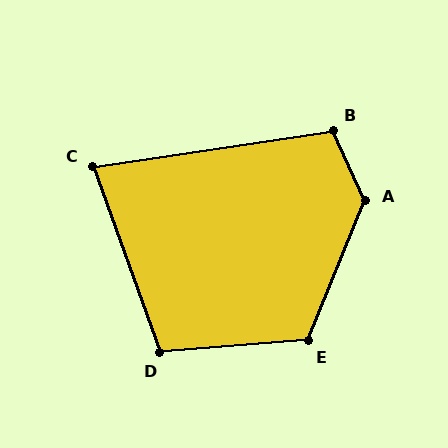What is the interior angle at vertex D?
Approximately 105 degrees (obtuse).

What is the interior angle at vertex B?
Approximately 107 degrees (obtuse).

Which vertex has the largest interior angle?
A, at approximately 133 degrees.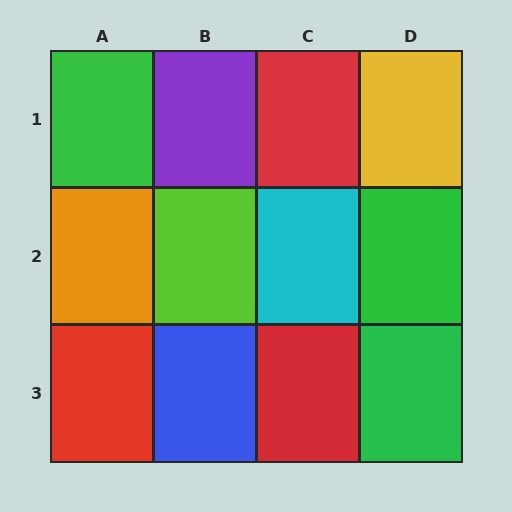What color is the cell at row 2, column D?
Green.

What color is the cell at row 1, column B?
Purple.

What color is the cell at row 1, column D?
Yellow.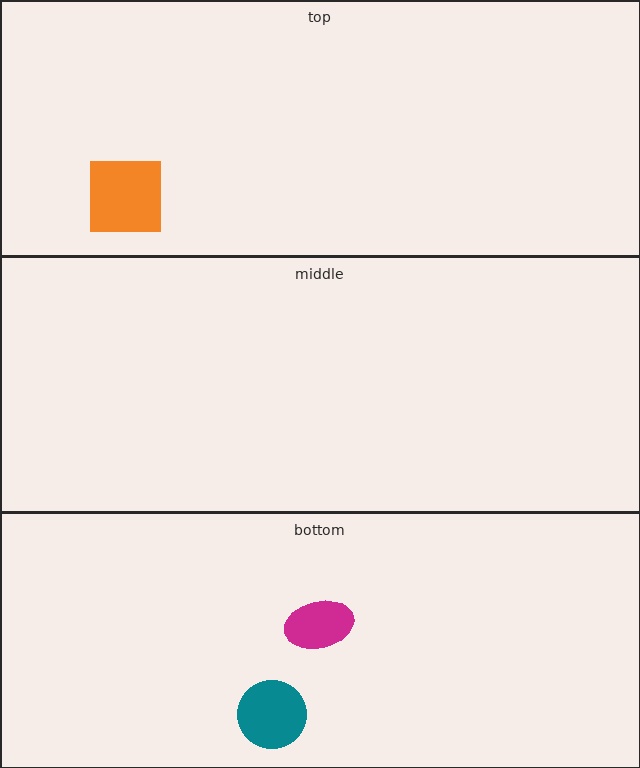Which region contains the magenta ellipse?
The bottom region.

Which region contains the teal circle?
The bottom region.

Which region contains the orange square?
The top region.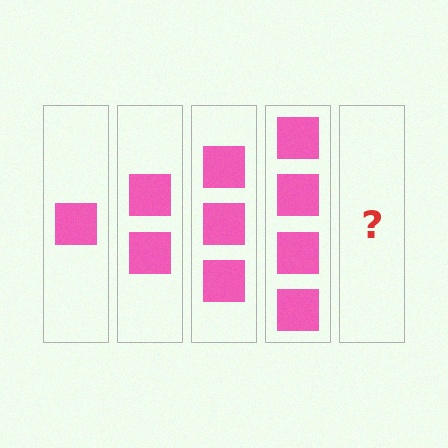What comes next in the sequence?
The next element should be 5 squares.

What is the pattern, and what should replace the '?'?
The pattern is that each step adds one more square. The '?' should be 5 squares.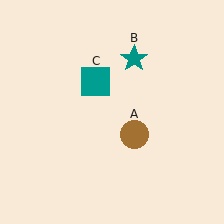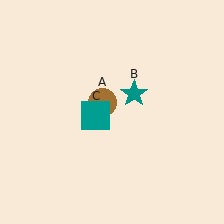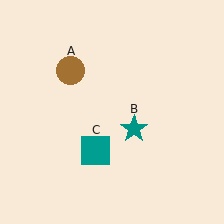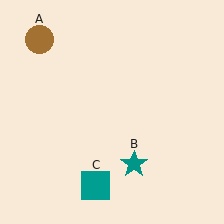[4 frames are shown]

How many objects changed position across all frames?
3 objects changed position: brown circle (object A), teal star (object B), teal square (object C).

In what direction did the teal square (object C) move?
The teal square (object C) moved down.